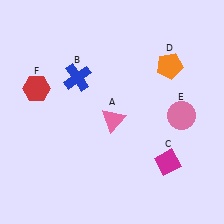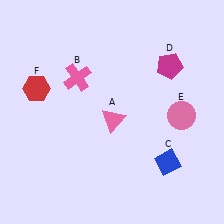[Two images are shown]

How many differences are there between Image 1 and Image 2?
There are 3 differences between the two images.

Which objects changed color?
B changed from blue to pink. C changed from magenta to blue. D changed from orange to magenta.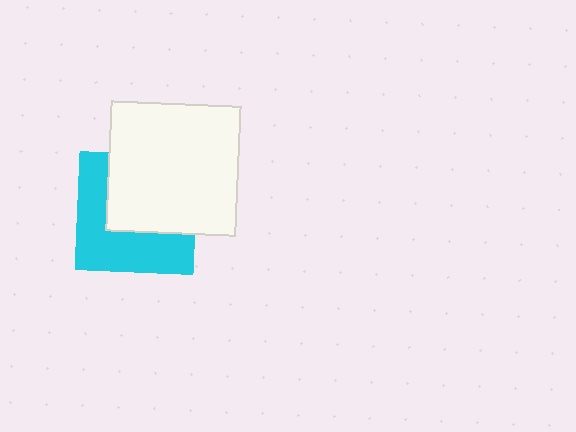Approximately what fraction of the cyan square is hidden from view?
Roughly 51% of the cyan square is hidden behind the white square.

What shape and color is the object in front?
The object in front is a white square.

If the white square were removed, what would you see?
You would see the complete cyan square.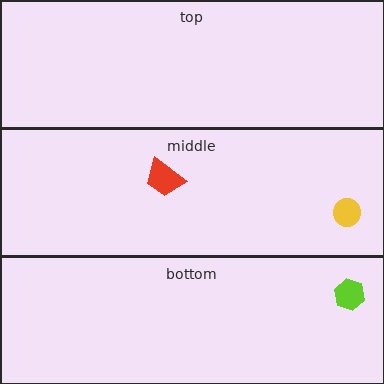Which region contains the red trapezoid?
The middle region.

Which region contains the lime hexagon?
The bottom region.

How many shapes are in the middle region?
2.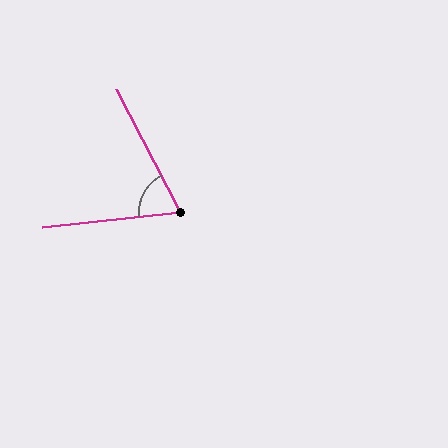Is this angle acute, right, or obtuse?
It is acute.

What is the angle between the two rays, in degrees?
Approximately 69 degrees.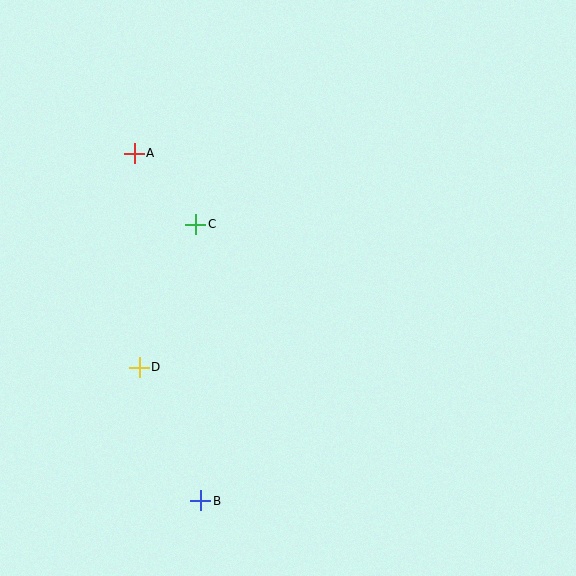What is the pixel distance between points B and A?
The distance between B and A is 354 pixels.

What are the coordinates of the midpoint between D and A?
The midpoint between D and A is at (137, 260).